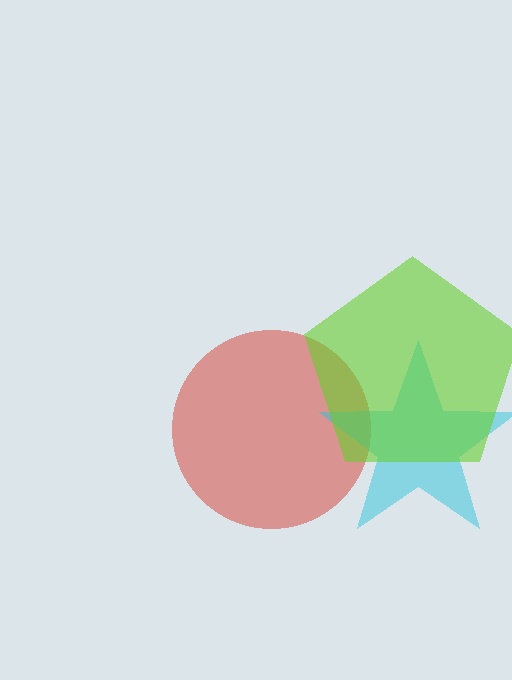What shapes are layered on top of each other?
The layered shapes are: a red circle, a cyan star, a lime pentagon.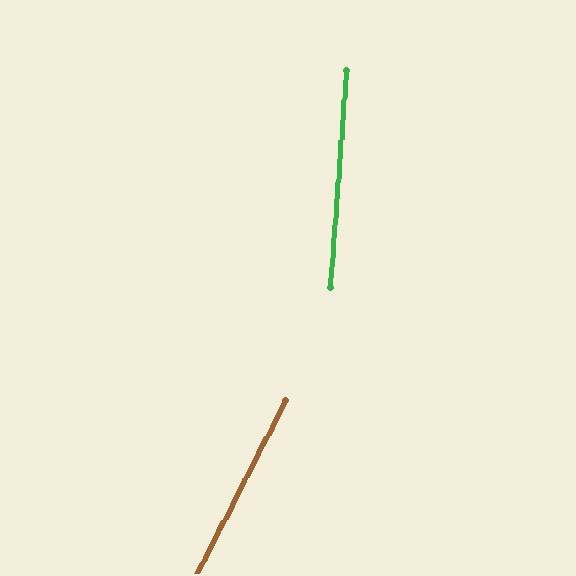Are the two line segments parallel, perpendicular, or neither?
Neither parallel nor perpendicular — they differ by about 23°.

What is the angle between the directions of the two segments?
Approximately 23 degrees.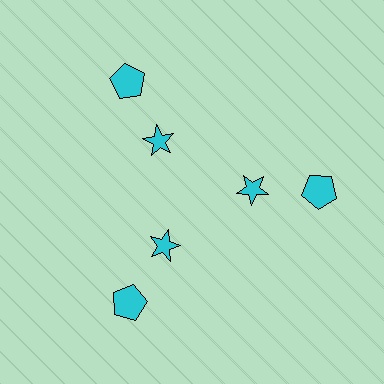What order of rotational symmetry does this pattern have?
This pattern has 3-fold rotational symmetry.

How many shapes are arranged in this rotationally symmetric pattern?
There are 6 shapes, arranged in 3 groups of 2.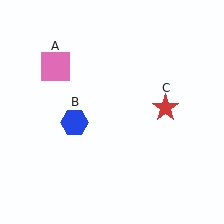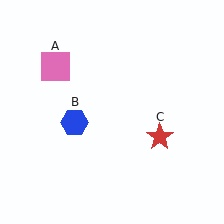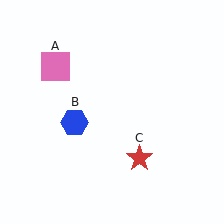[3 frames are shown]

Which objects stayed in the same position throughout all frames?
Pink square (object A) and blue hexagon (object B) remained stationary.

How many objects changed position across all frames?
1 object changed position: red star (object C).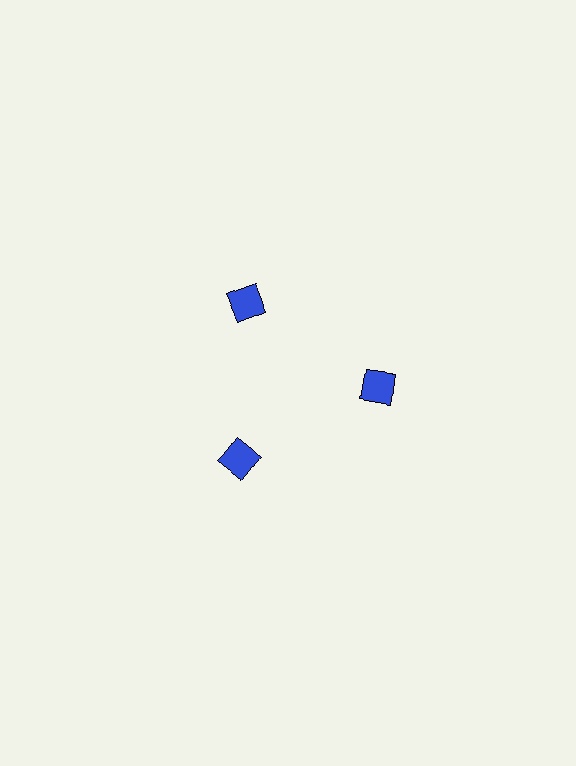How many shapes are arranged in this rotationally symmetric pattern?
There are 3 shapes, arranged in 3 groups of 1.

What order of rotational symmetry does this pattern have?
This pattern has 3-fold rotational symmetry.